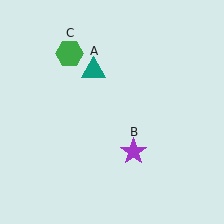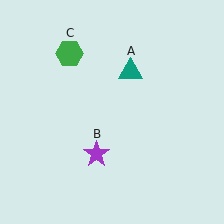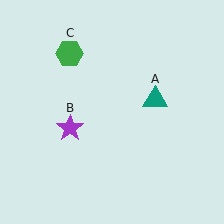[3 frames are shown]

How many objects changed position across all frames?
2 objects changed position: teal triangle (object A), purple star (object B).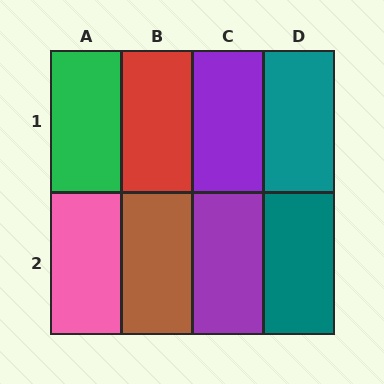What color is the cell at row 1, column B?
Red.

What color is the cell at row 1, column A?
Green.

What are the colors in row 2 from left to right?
Pink, brown, purple, teal.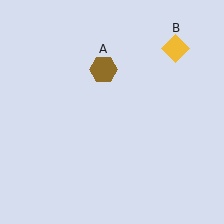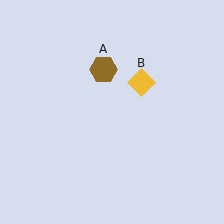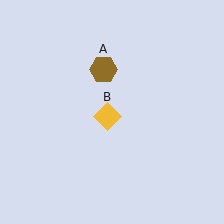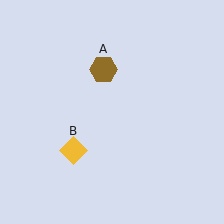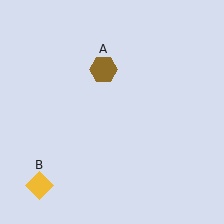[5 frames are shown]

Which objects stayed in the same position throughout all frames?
Brown hexagon (object A) remained stationary.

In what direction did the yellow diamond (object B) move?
The yellow diamond (object B) moved down and to the left.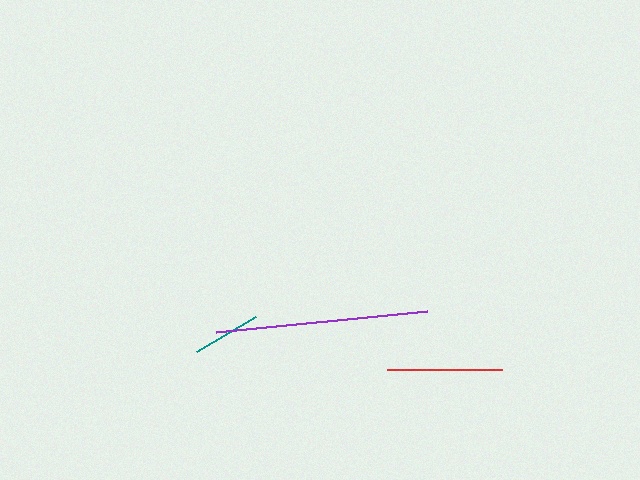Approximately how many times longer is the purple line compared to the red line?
The purple line is approximately 1.8 times the length of the red line.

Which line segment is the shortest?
The teal line is the shortest at approximately 68 pixels.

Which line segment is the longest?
The purple line is the longest at approximately 212 pixels.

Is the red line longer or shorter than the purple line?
The purple line is longer than the red line.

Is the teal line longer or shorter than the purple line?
The purple line is longer than the teal line.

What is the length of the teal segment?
The teal segment is approximately 68 pixels long.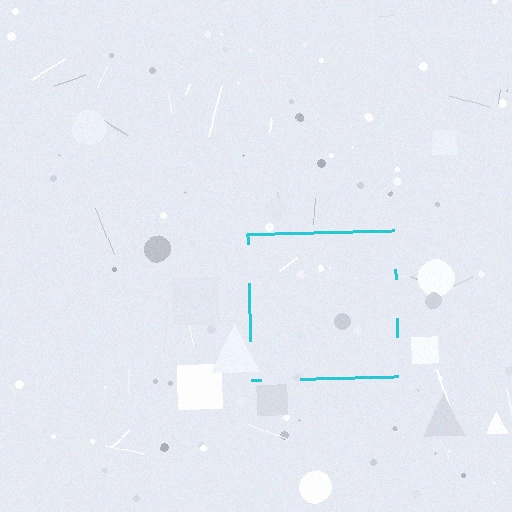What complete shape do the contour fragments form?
The contour fragments form a square.